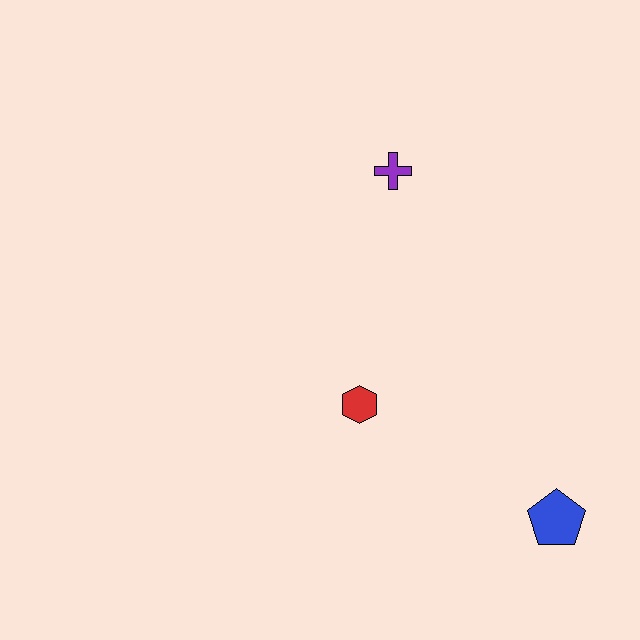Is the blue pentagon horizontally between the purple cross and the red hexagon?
No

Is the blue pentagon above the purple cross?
No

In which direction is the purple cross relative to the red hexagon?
The purple cross is above the red hexagon.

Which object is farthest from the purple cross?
The blue pentagon is farthest from the purple cross.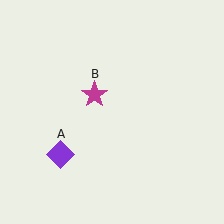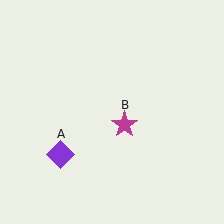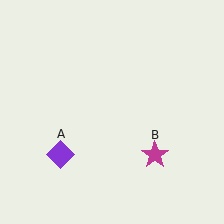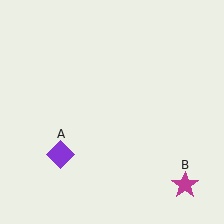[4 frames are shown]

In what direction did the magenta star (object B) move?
The magenta star (object B) moved down and to the right.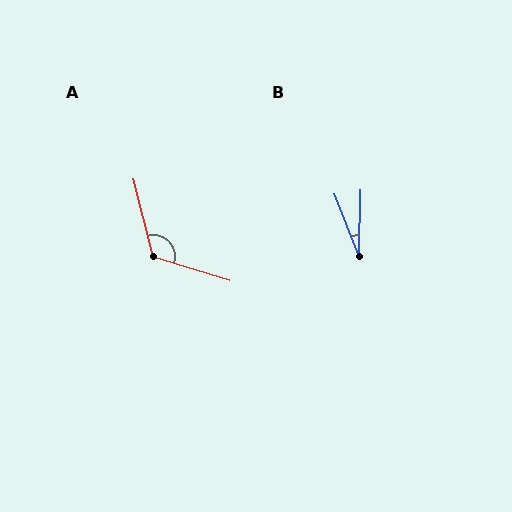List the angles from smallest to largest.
B (22°), A (121°).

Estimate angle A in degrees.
Approximately 121 degrees.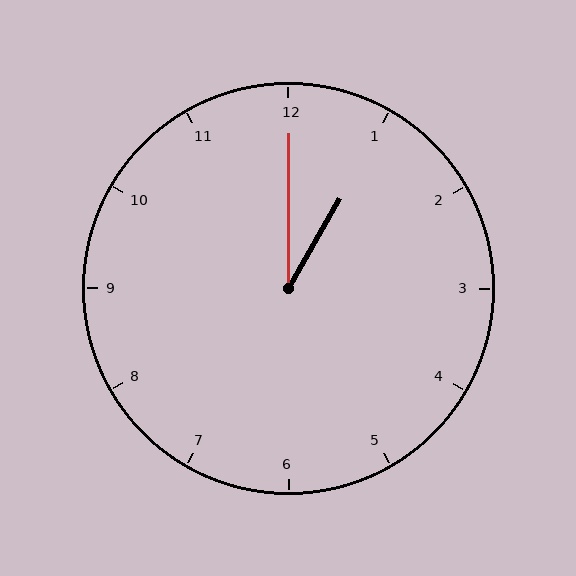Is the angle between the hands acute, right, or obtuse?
It is acute.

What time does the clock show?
1:00.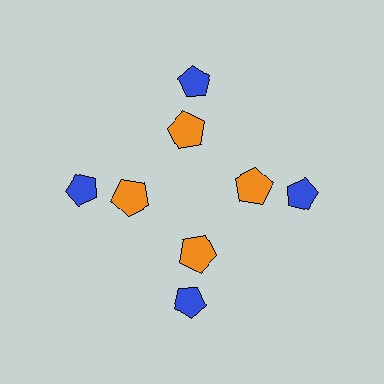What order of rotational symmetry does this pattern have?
This pattern has 4-fold rotational symmetry.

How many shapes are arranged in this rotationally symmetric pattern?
There are 8 shapes, arranged in 4 groups of 2.